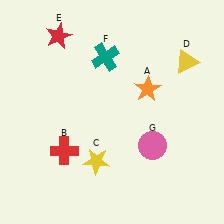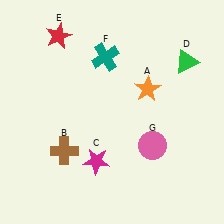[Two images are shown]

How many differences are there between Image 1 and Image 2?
There are 3 differences between the two images.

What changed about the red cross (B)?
In Image 1, B is red. In Image 2, it changed to brown.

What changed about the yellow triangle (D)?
In Image 1, D is yellow. In Image 2, it changed to green.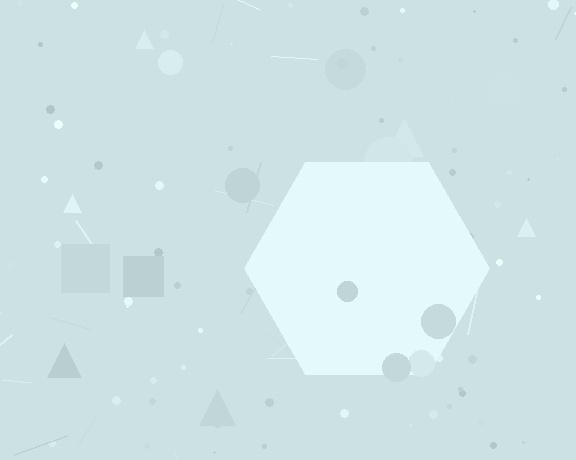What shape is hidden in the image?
A hexagon is hidden in the image.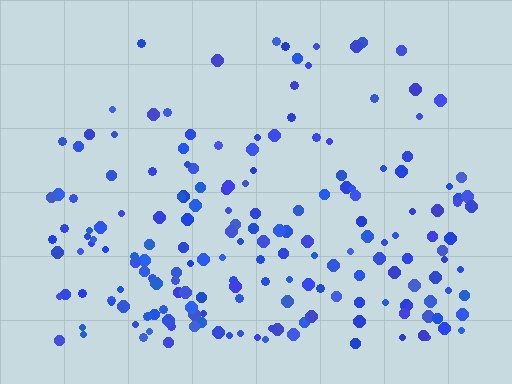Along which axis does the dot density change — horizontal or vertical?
Vertical.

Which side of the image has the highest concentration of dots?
The bottom.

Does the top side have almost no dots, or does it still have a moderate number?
Still a moderate number, just noticeably fewer than the bottom.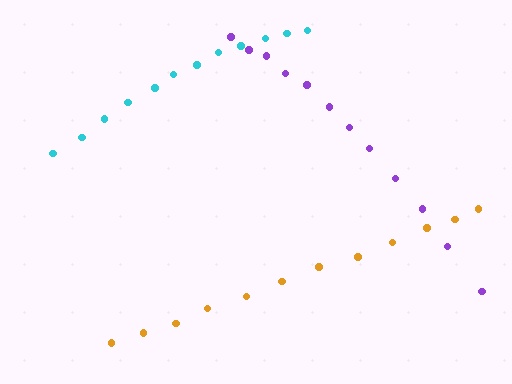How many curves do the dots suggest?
There are 3 distinct paths.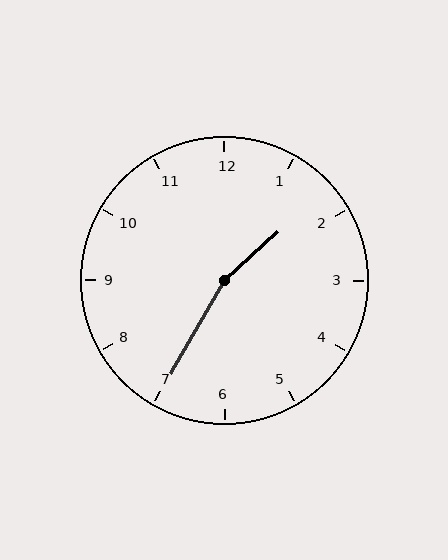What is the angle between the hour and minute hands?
Approximately 162 degrees.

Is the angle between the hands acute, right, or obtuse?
It is obtuse.